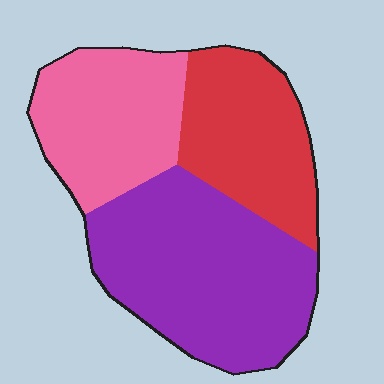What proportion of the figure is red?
Red covers about 25% of the figure.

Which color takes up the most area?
Purple, at roughly 45%.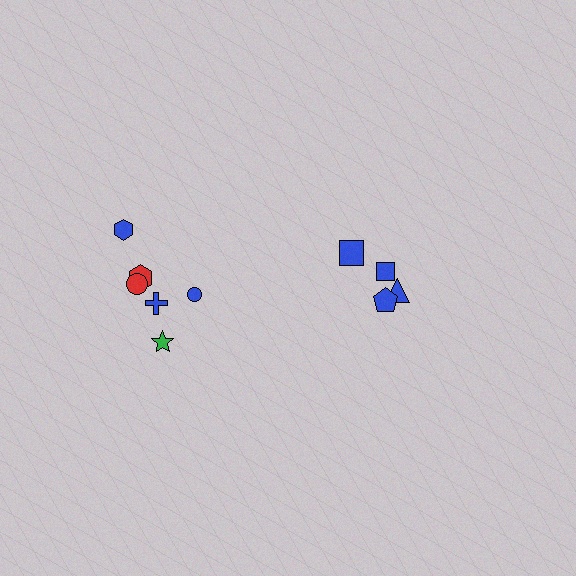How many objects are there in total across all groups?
There are 10 objects.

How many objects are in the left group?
There are 6 objects.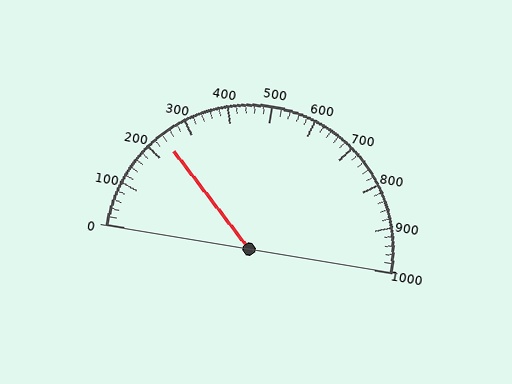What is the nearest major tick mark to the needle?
The nearest major tick mark is 200.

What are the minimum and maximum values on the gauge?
The gauge ranges from 0 to 1000.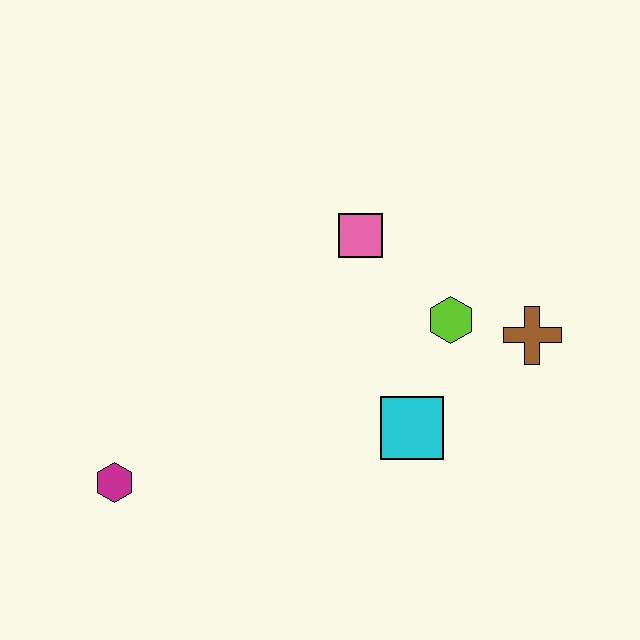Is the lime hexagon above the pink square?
No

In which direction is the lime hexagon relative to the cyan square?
The lime hexagon is above the cyan square.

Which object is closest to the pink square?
The lime hexagon is closest to the pink square.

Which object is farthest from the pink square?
The magenta hexagon is farthest from the pink square.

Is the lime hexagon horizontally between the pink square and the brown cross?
Yes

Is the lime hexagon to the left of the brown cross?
Yes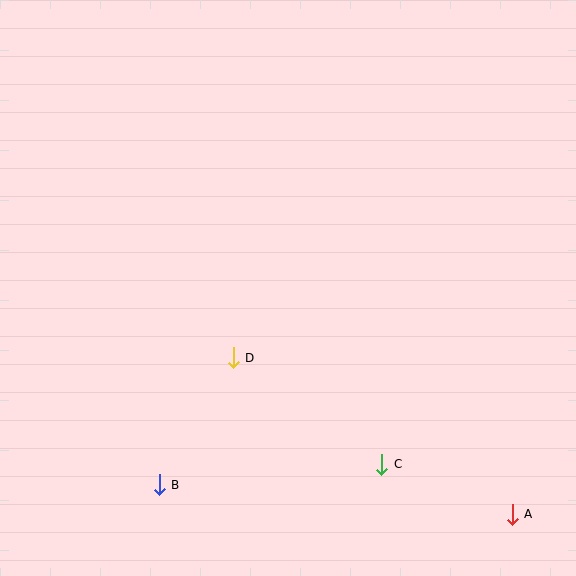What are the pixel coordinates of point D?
Point D is at (233, 358).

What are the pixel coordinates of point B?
Point B is at (159, 485).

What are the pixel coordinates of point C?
Point C is at (382, 464).